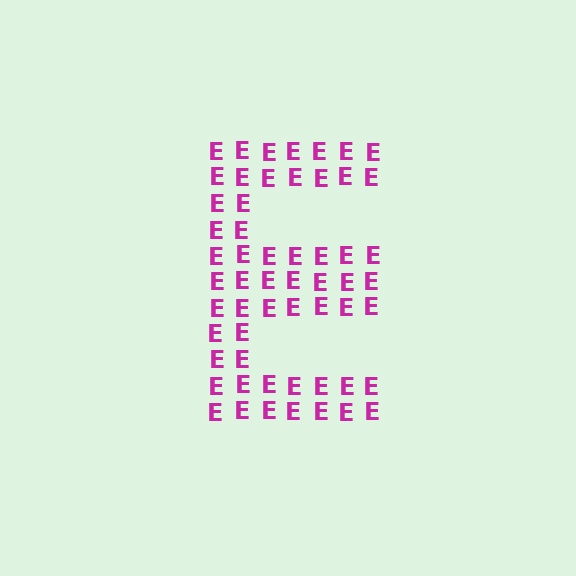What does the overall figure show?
The overall figure shows the letter E.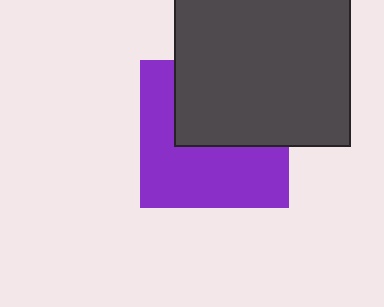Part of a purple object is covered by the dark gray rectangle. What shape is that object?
It is a square.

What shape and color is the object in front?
The object in front is a dark gray rectangle.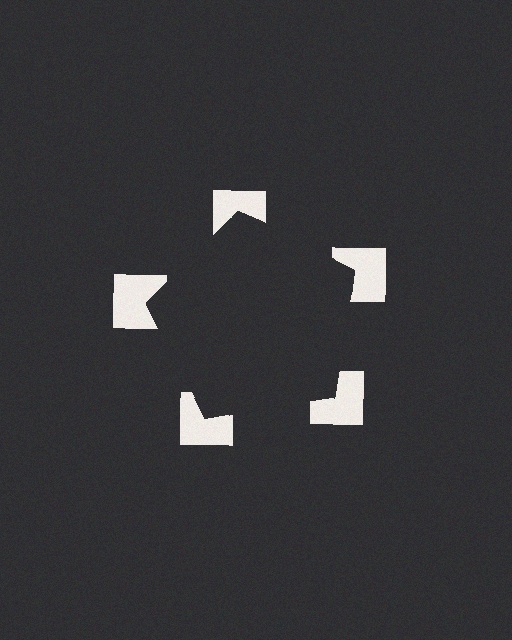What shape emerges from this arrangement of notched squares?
An illusory pentagon — its edges are inferred from the aligned wedge cuts in the notched squares, not physically drawn.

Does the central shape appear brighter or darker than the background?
It typically appears slightly darker than the background, even though no actual brightness change is drawn.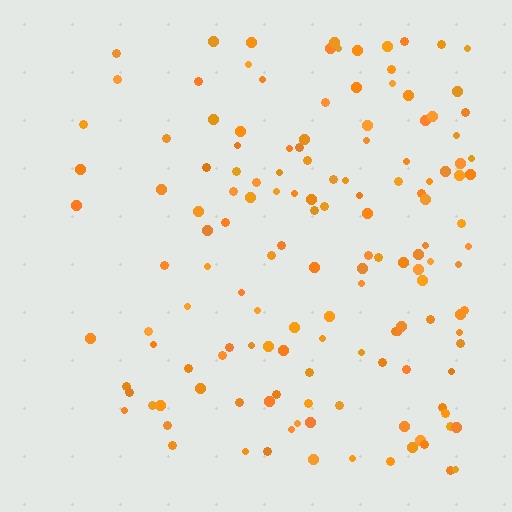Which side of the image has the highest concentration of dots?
The right.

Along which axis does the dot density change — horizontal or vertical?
Horizontal.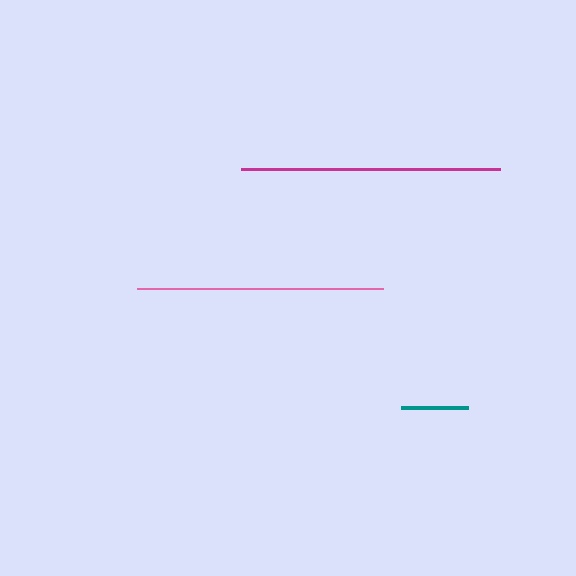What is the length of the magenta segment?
The magenta segment is approximately 259 pixels long.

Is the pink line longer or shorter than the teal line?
The pink line is longer than the teal line.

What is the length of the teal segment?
The teal segment is approximately 66 pixels long.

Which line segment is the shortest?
The teal line is the shortest at approximately 66 pixels.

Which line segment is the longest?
The magenta line is the longest at approximately 259 pixels.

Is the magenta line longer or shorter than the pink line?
The magenta line is longer than the pink line.